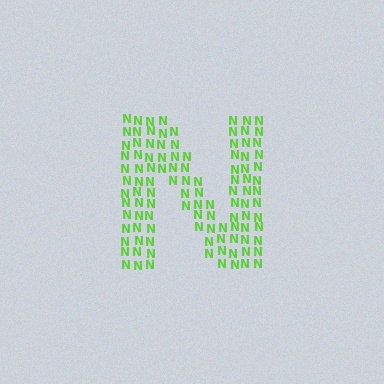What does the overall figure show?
The overall figure shows the letter N.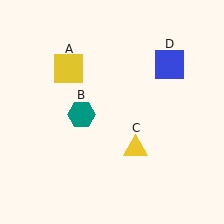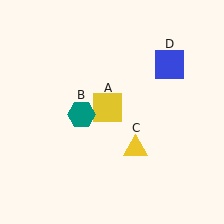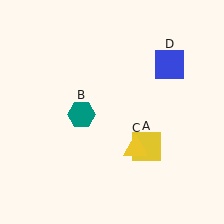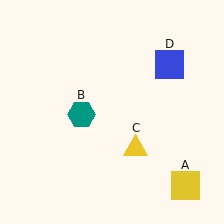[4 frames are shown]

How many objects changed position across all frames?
1 object changed position: yellow square (object A).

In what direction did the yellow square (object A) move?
The yellow square (object A) moved down and to the right.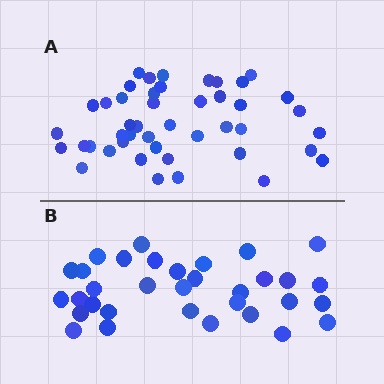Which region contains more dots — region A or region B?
Region A (the top region) has more dots.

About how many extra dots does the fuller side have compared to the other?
Region A has roughly 12 or so more dots than region B.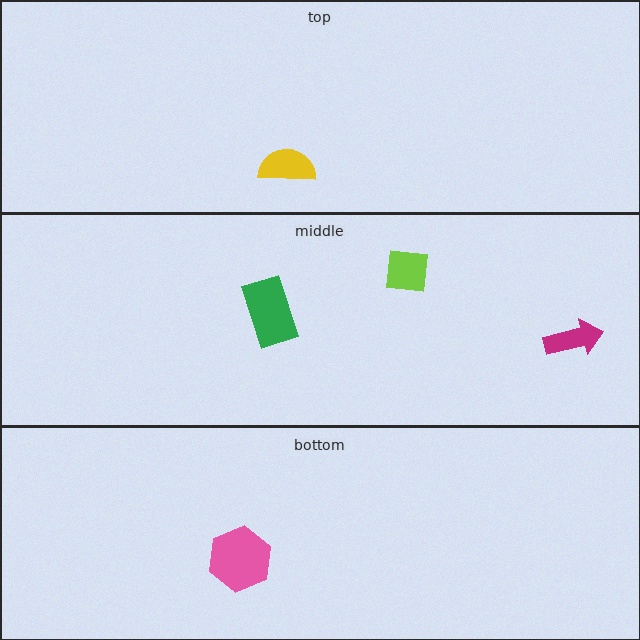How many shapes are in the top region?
1.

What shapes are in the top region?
The yellow semicircle.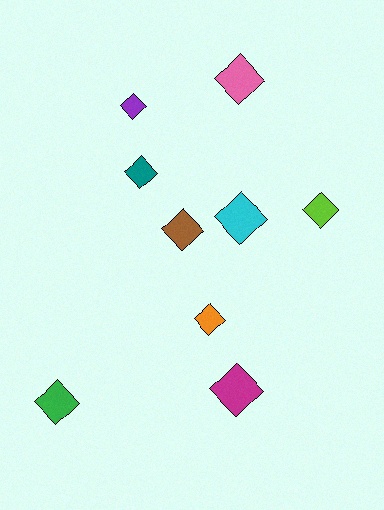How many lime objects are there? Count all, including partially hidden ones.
There is 1 lime object.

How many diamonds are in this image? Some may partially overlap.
There are 9 diamonds.